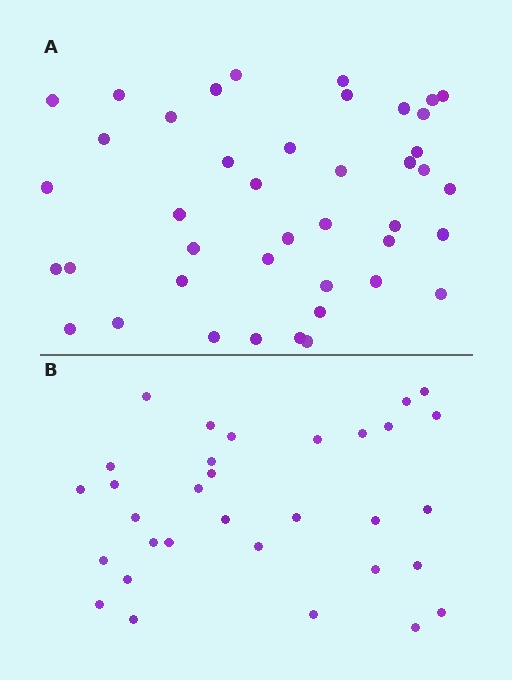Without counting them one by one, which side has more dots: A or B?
Region A (the top region) has more dots.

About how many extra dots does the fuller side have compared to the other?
Region A has roughly 10 or so more dots than region B.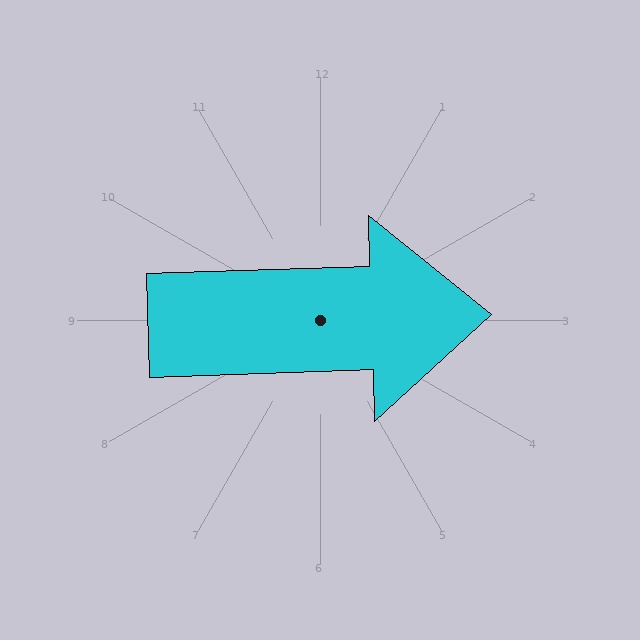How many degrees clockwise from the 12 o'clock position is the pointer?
Approximately 88 degrees.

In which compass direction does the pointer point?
East.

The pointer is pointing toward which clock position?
Roughly 3 o'clock.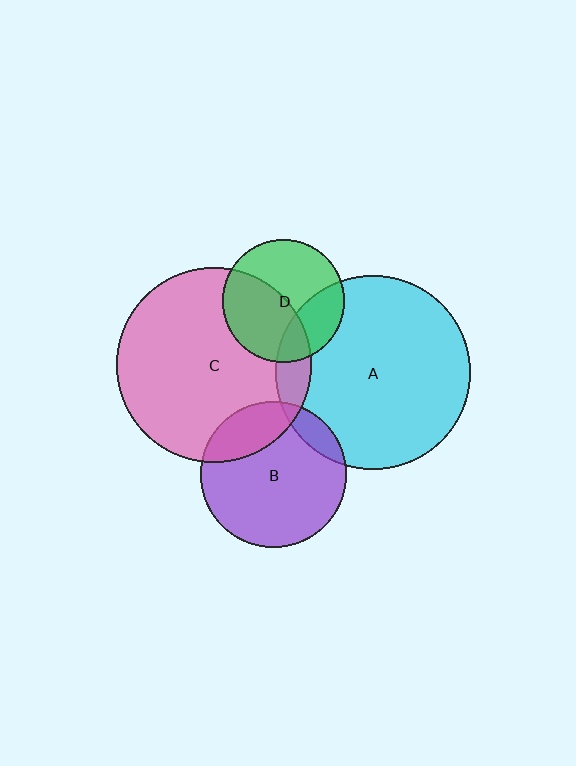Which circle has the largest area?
Circle A (cyan).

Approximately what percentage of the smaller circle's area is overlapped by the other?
Approximately 10%.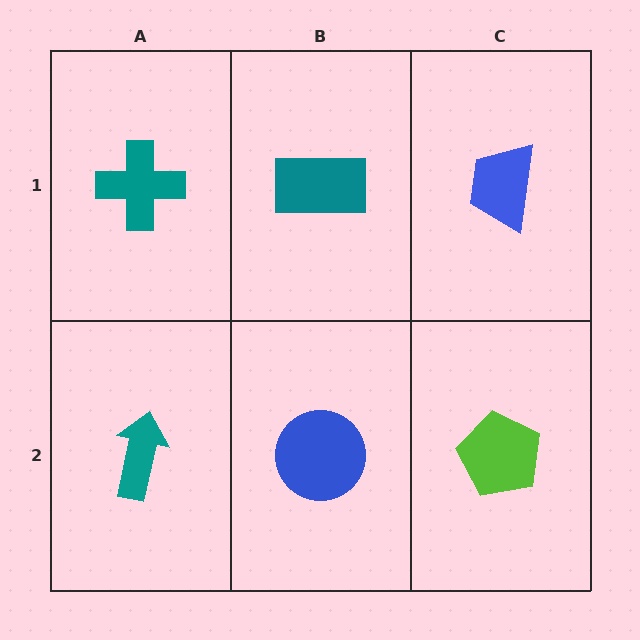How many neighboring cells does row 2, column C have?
2.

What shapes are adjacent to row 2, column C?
A blue trapezoid (row 1, column C), a blue circle (row 2, column B).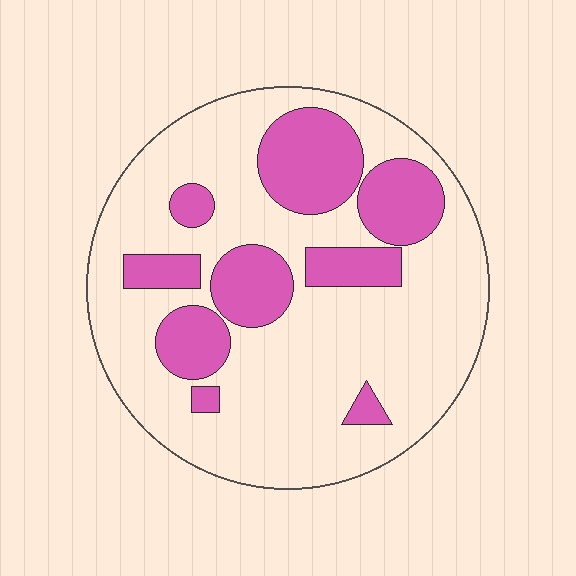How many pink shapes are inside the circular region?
9.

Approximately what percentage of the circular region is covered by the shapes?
Approximately 30%.